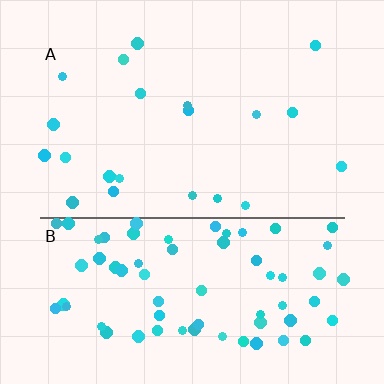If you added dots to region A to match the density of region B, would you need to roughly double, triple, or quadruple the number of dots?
Approximately triple.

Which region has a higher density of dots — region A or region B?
B (the bottom).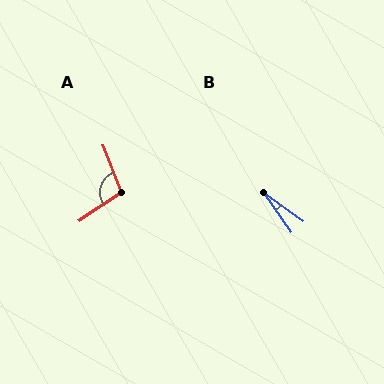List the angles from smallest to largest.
B (20°), A (103°).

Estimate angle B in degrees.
Approximately 20 degrees.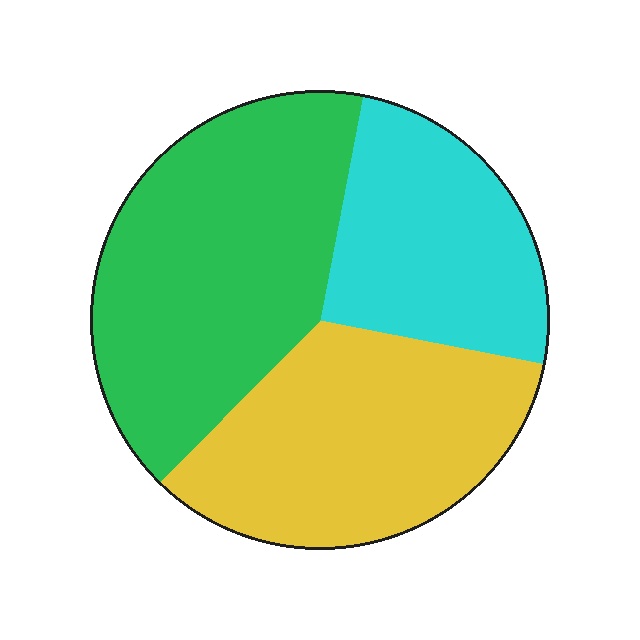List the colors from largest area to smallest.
From largest to smallest: green, yellow, cyan.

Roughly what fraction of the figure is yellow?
Yellow covers 34% of the figure.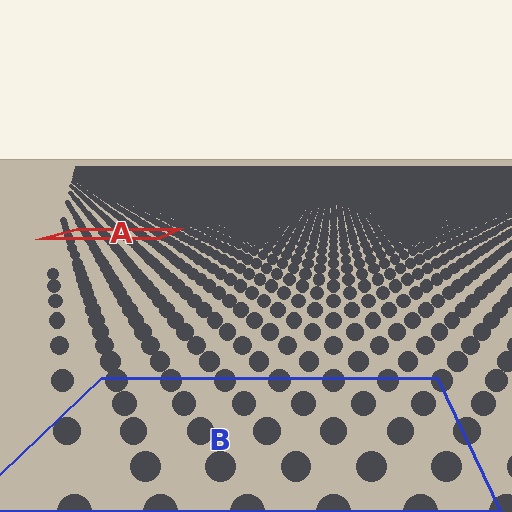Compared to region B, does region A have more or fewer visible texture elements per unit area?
Region A has more texture elements per unit area — they are packed more densely because it is farther away.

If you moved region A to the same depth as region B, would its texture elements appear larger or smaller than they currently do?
They would appear larger. At a closer depth, the same texture elements are projected at a bigger on-screen size.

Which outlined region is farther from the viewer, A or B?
Region A is farther from the viewer — the texture elements inside it appear smaller and more densely packed.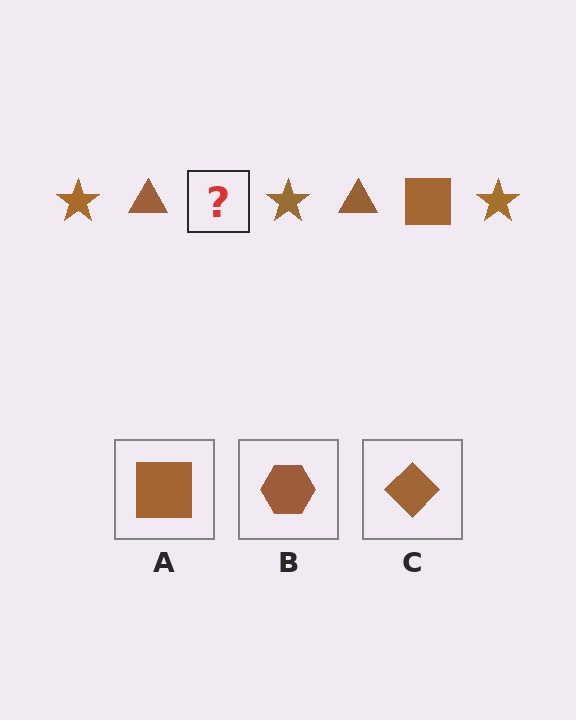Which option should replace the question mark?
Option A.